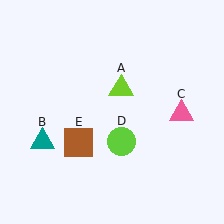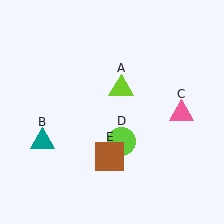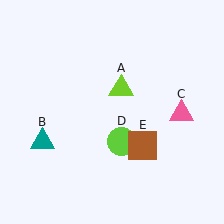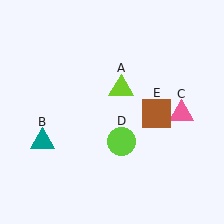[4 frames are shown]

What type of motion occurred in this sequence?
The brown square (object E) rotated counterclockwise around the center of the scene.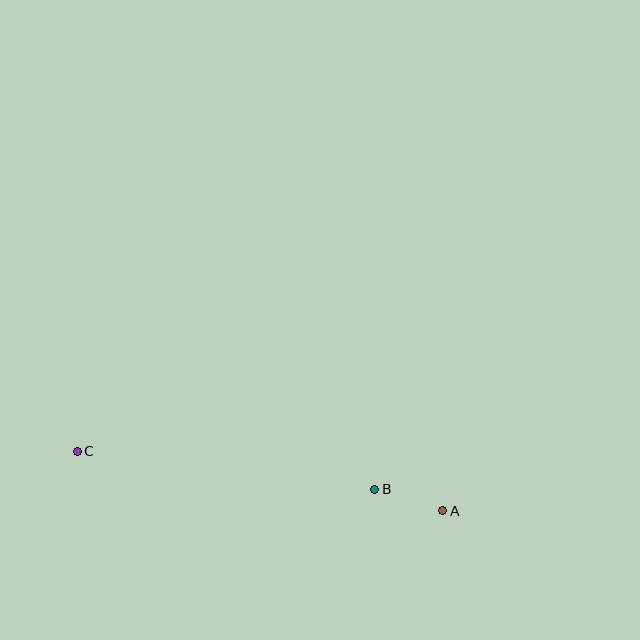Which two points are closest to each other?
Points A and B are closest to each other.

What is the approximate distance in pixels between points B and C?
The distance between B and C is approximately 300 pixels.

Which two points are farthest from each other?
Points A and C are farthest from each other.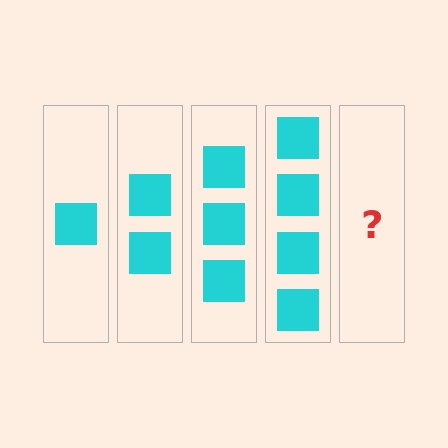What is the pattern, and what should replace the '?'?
The pattern is that each step adds one more square. The '?' should be 5 squares.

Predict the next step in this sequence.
The next step is 5 squares.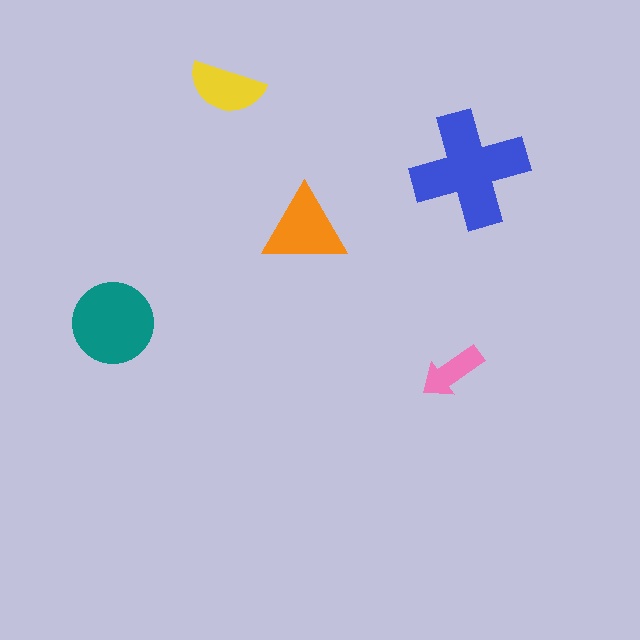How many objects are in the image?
There are 5 objects in the image.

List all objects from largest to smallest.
The blue cross, the teal circle, the orange triangle, the yellow semicircle, the pink arrow.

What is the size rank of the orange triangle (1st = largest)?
3rd.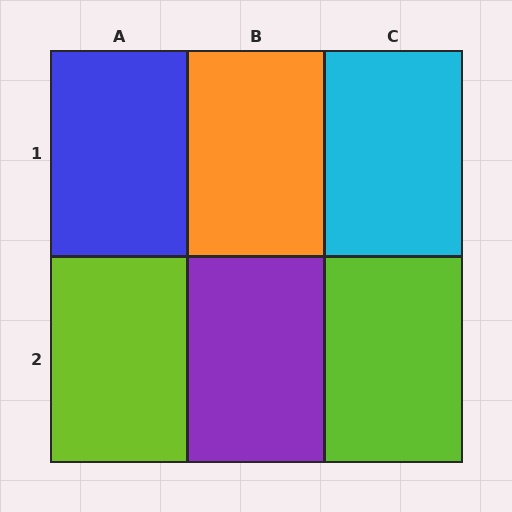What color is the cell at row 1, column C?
Cyan.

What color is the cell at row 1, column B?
Orange.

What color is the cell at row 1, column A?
Blue.